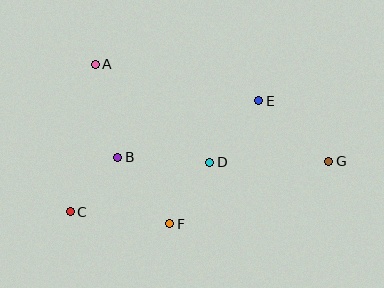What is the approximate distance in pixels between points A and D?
The distance between A and D is approximately 151 pixels.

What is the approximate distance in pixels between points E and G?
The distance between E and G is approximately 92 pixels.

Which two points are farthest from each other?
Points C and G are farthest from each other.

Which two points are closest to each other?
Points B and C are closest to each other.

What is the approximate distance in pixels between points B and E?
The distance between B and E is approximately 152 pixels.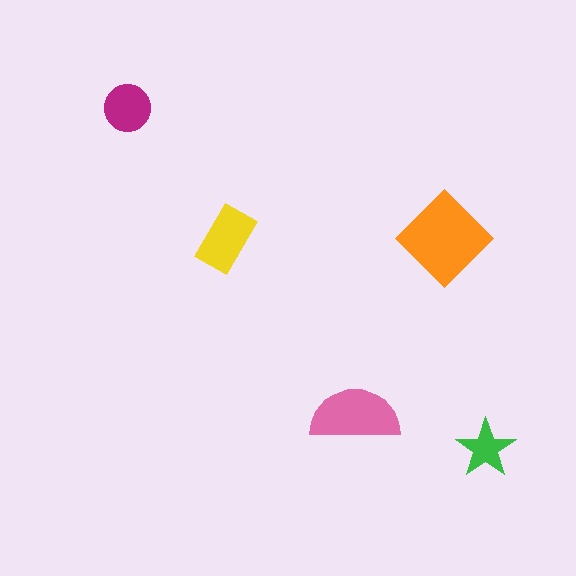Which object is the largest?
The orange diamond.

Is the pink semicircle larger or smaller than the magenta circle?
Larger.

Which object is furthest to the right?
The green star is rightmost.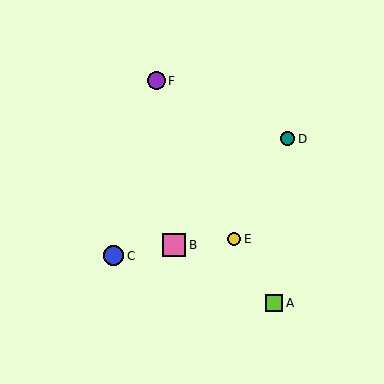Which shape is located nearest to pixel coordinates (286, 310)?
The lime square (labeled A) at (274, 303) is nearest to that location.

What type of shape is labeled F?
Shape F is a purple circle.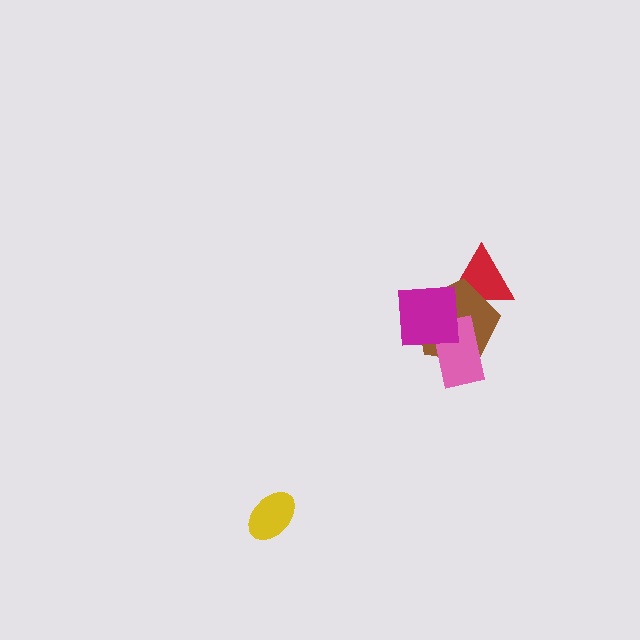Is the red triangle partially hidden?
Yes, it is partially covered by another shape.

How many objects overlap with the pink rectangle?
2 objects overlap with the pink rectangle.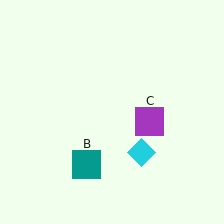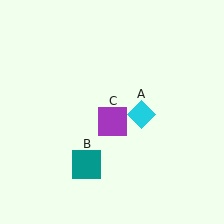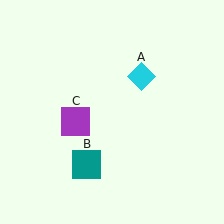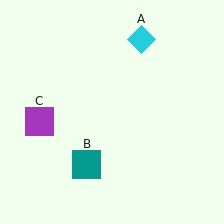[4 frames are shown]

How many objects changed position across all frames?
2 objects changed position: cyan diamond (object A), purple square (object C).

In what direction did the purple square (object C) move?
The purple square (object C) moved left.